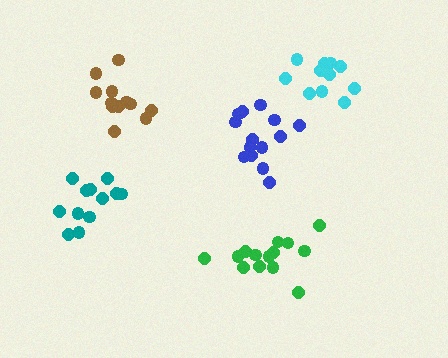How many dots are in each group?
Group 1: 14 dots, Group 2: 11 dots, Group 3: 12 dots, Group 4: 12 dots, Group 5: 14 dots (63 total).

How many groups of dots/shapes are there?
There are 5 groups.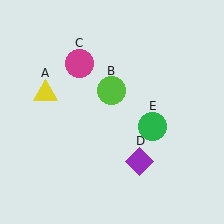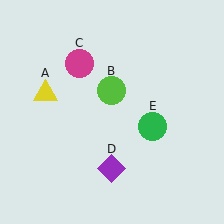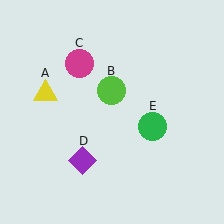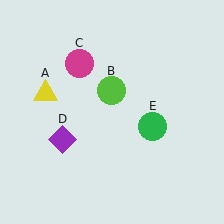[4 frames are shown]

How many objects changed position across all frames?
1 object changed position: purple diamond (object D).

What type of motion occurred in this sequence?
The purple diamond (object D) rotated clockwise around the center of the scene.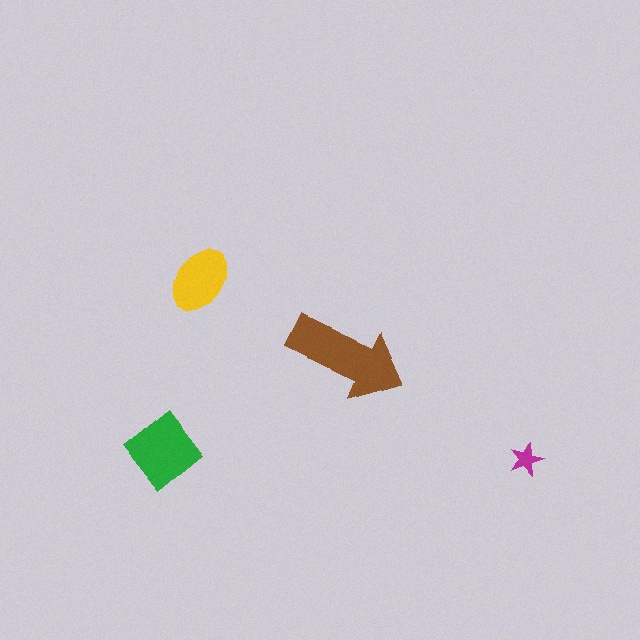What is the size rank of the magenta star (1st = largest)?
4th.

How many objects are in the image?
There are 4 objects in the image.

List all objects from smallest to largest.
The magenta star, the yellow ellipse, the green diamond, the brown arrow.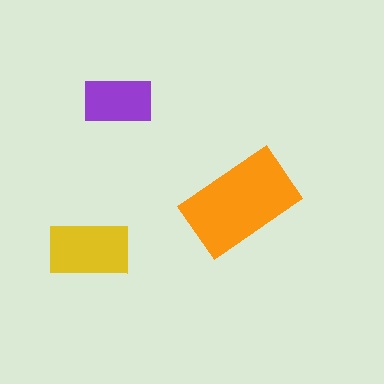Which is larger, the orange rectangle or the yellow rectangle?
The orange one.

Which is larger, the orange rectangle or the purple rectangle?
The orange one.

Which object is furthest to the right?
The orange rectangle is rightmost.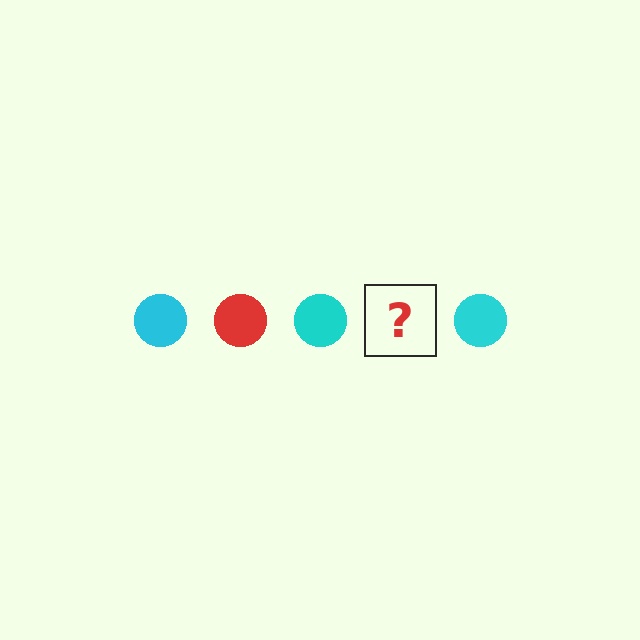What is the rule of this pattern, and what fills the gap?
The rule is that the pattern cycles through cyan, red circles. The gap should be filled with a red circle.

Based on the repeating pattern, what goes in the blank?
The blank should be a red circle.